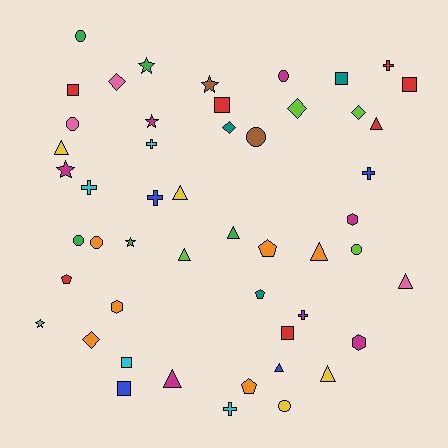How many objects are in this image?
There are 50 objects.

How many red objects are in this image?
There are 7 red objects.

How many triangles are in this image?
There are 10 triangles.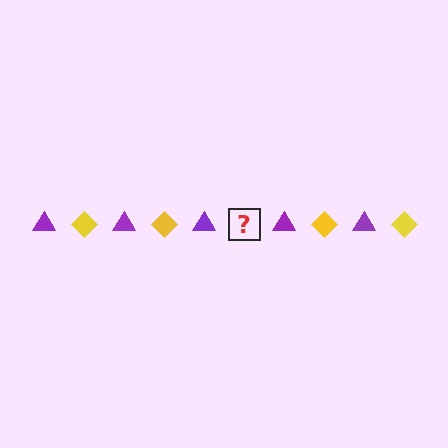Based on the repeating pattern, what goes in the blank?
The blank should be a yellow diamond.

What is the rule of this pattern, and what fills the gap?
The rule is that the pattern alternates between purple triangle and yellow diamond. The gap should be filled with a yellow diamond.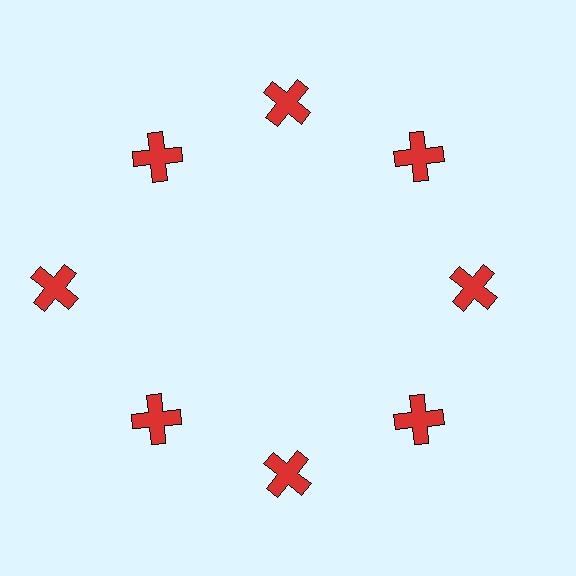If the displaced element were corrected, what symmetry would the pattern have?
It would have 8-fold rotational symmetry — the pattern would map onto itself every 45 degrees.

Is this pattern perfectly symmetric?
No. The 8 red crosses are arranged in a ring, but one element near the 9 o'clock position is pushed outward from the center, breaking the 8-fold rotational symmetry.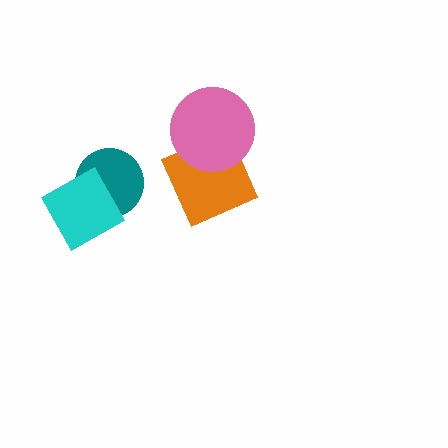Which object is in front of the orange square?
The pink circle is in front of the orange square.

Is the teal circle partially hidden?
Yes, it is partially covered by another shape.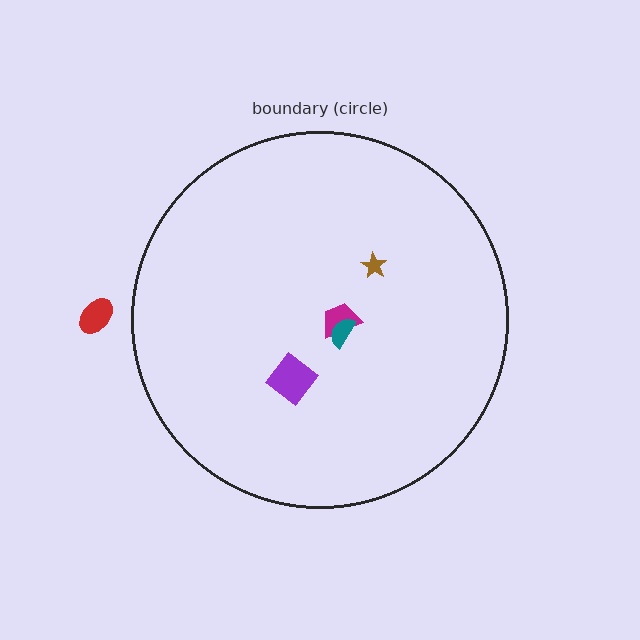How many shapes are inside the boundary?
4 inside, 1 outside.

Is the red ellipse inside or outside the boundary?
Outside.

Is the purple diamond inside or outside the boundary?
Inside.